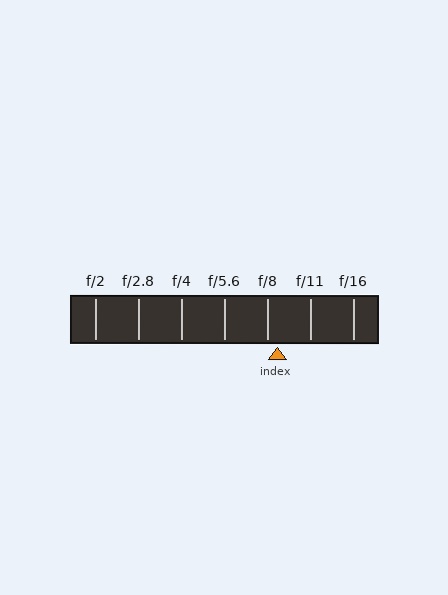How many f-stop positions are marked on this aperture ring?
There are 7 f-stop positions marked.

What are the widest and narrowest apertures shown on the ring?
The widest aperture shown is f/2 and the narrowest is f/16.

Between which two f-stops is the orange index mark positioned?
The index mark is between f/8 and f/11.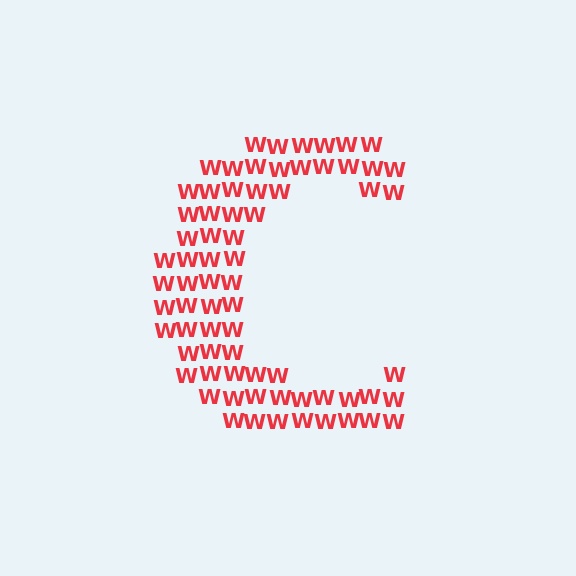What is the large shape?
The large shape is the letter C.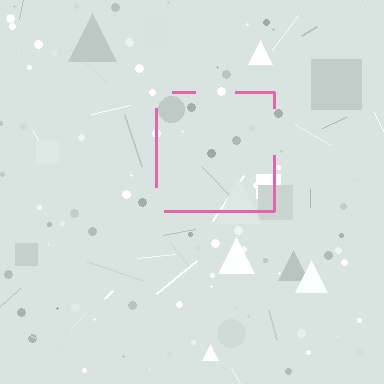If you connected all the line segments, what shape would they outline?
They would outline a square.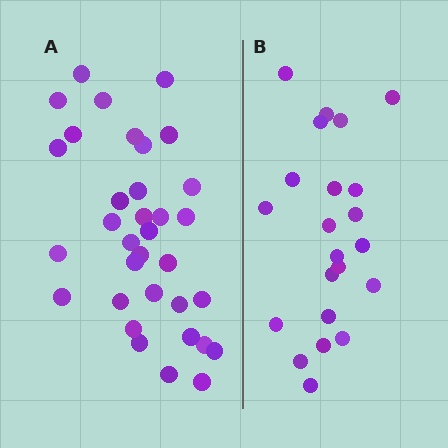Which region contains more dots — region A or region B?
Region A (the left region) has more dots.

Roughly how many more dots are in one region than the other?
Region A has roughly 12 or so more dots than region B.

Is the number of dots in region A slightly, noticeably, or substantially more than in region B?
Region A has substantially more. The ratio is roughly 1.5 to 1.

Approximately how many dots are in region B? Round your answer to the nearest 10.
About 20 dots. (The exact count is 22, which rounds to 20.)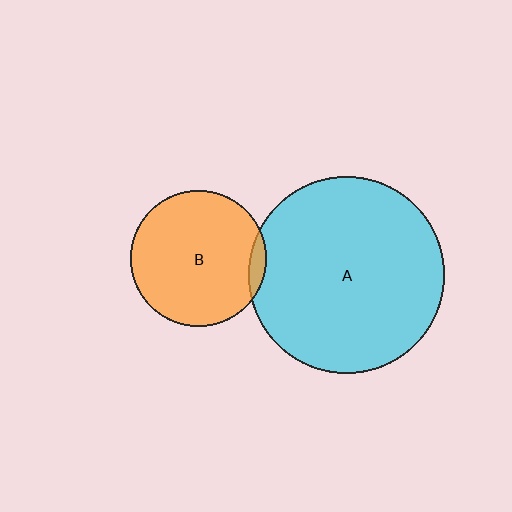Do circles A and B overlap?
Yes.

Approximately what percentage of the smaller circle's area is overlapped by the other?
Approximately 5%.